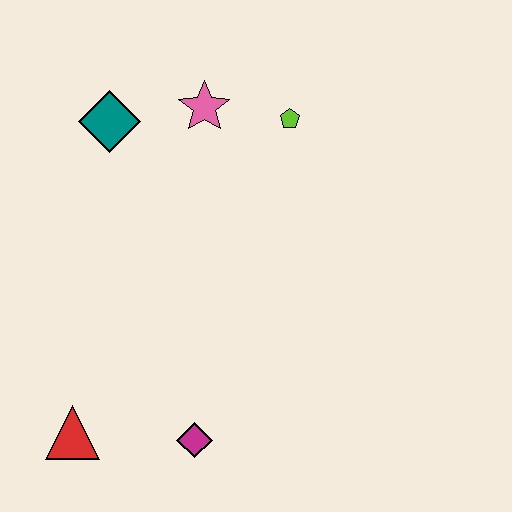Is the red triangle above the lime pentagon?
No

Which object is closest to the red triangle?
The magenta diamond is closest to the red triangle.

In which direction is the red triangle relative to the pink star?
The red triangle is below the pink star.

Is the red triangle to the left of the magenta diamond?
Yes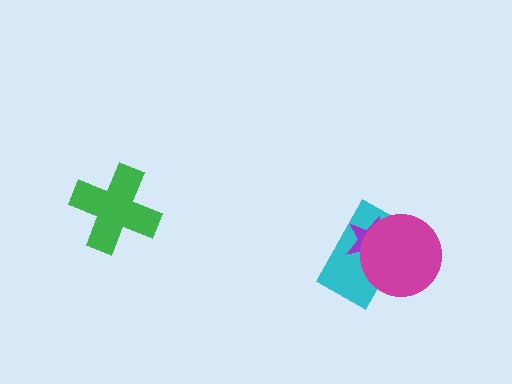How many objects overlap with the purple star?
2 objects overlap with the purple star.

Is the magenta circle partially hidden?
No, no other shape covers it.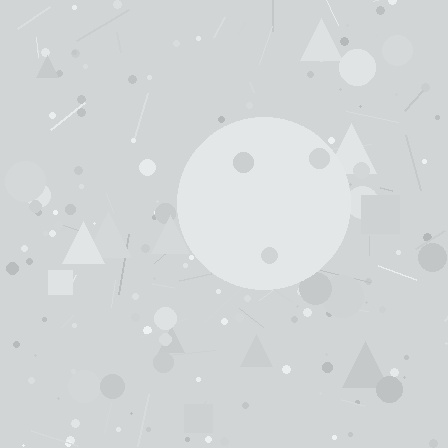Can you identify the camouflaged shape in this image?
The camouflaged shape is a circle.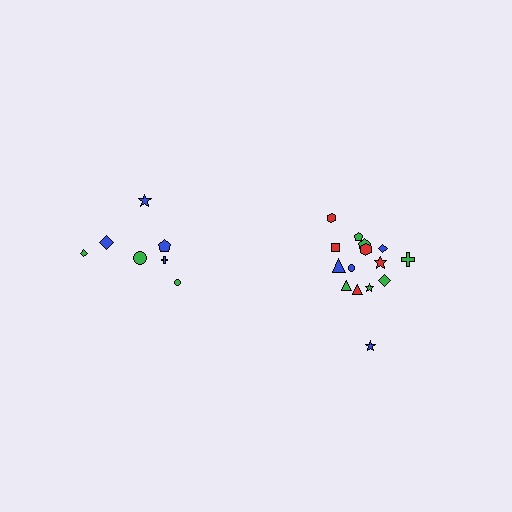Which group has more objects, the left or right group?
The right group.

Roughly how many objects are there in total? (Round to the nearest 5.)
Roughly 20 objects in total.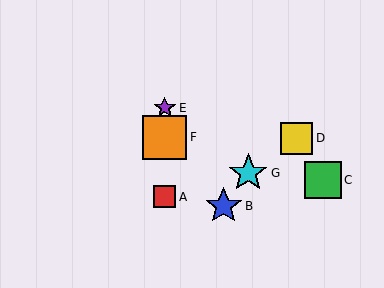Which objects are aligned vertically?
Objects A, E, F are aligned vertically.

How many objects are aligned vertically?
3 objects (A, E, F) are aligned vertically.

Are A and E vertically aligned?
Yes, both are at x≈165.